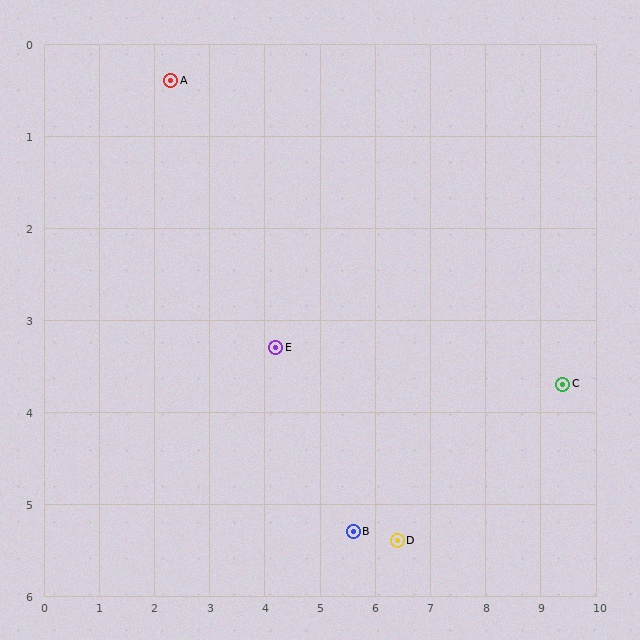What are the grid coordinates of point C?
Point C is at approximately (9.4, 3.7).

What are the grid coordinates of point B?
Point B is at approximately (5.6, 5.3).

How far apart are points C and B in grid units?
Points C and B are about 4.1 grid units apart.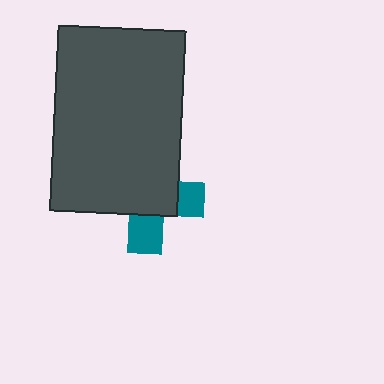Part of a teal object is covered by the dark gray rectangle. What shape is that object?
It is a cross.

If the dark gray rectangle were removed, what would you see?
You would see the complete teal cross.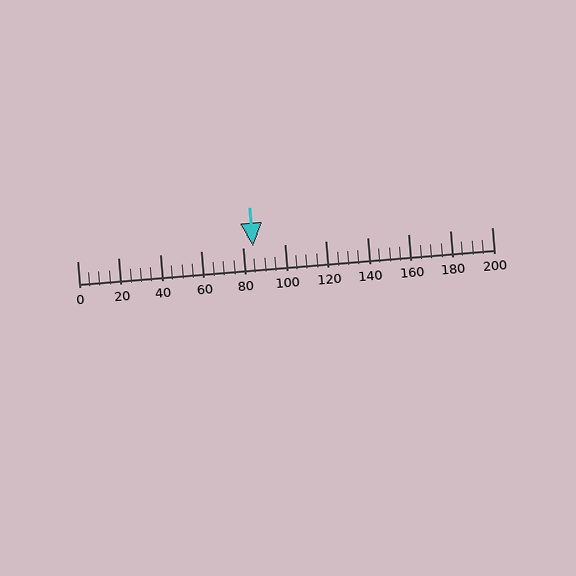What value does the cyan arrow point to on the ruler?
The cyan arrow points to approximately 85.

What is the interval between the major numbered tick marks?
The major tick marks are spaced 20 units apart.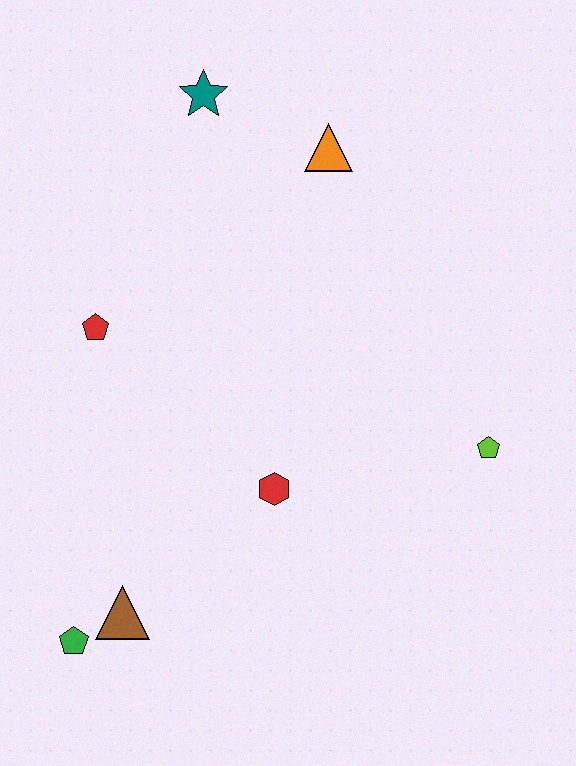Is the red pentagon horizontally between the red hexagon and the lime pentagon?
No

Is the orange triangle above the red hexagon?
Yes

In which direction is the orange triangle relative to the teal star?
The orange triangle is to the right of the teal star.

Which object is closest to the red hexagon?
The brown triangle is closest to the red hexagon.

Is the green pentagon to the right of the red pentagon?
No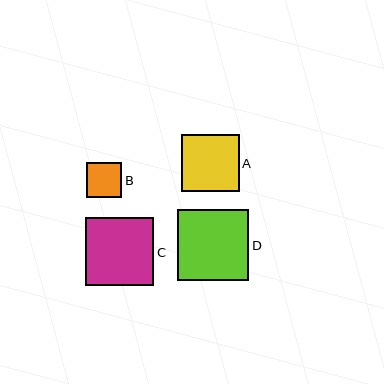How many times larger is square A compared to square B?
Square A is approximately 1.7 times the size of square B.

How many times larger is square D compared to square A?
Square D is approximately 1.2 times the size of square A.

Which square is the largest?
Square D is the largest with a size of approximately 71 pixels.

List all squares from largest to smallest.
From largest to smallest: D, C, A, B.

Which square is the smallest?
Square B is the smallest with a size of approximately 35 pixels.